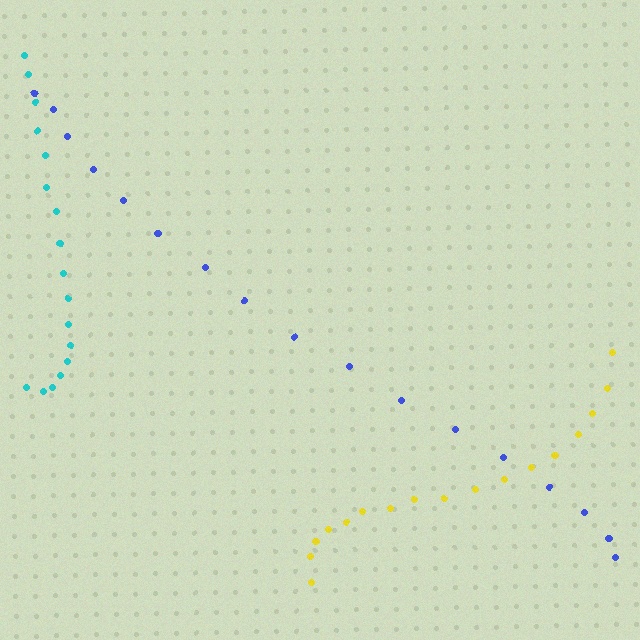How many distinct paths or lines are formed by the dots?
There are 3 distinct paths.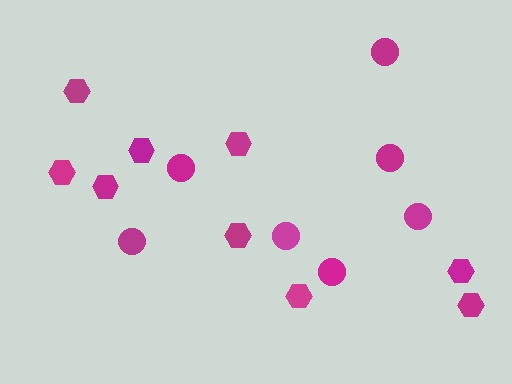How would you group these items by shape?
There are 2 groups: one group of circles (7) and one group of hexagons (9).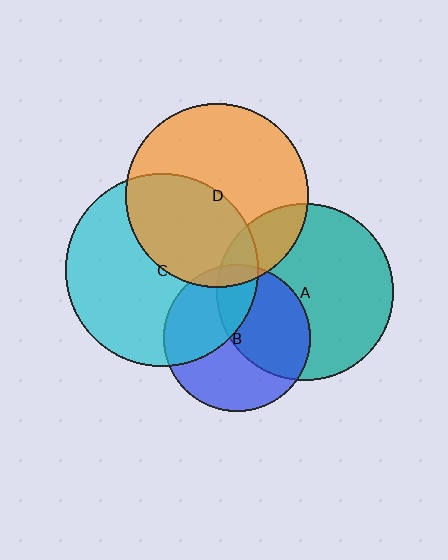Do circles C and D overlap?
Yes.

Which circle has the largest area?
Circle C (cyan).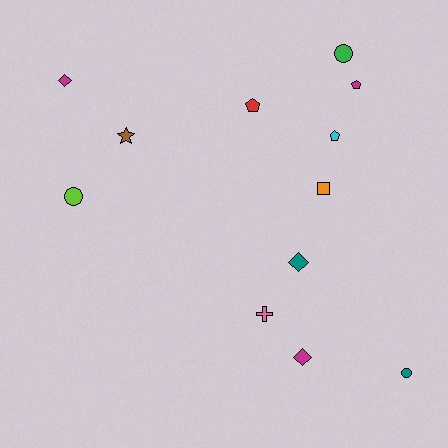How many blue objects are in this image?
There are no blue objects.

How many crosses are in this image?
There is 1 cross.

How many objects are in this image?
There are 12 objects.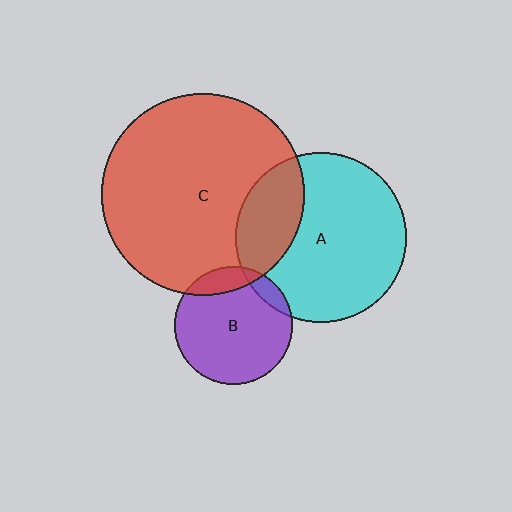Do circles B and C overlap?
Yes.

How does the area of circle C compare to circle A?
Approximately 1.4 times.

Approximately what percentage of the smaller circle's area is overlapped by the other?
Approximately 15%.